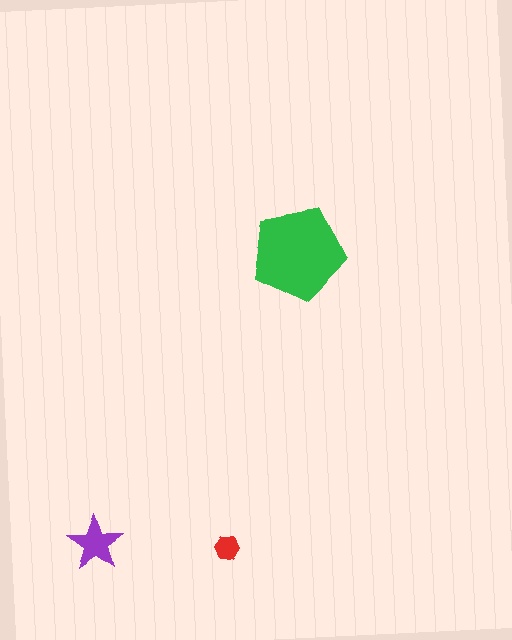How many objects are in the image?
There are 3 objects in the image.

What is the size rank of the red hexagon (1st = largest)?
3rd.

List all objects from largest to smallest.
The green pentagon, the purple star, the red hexagon.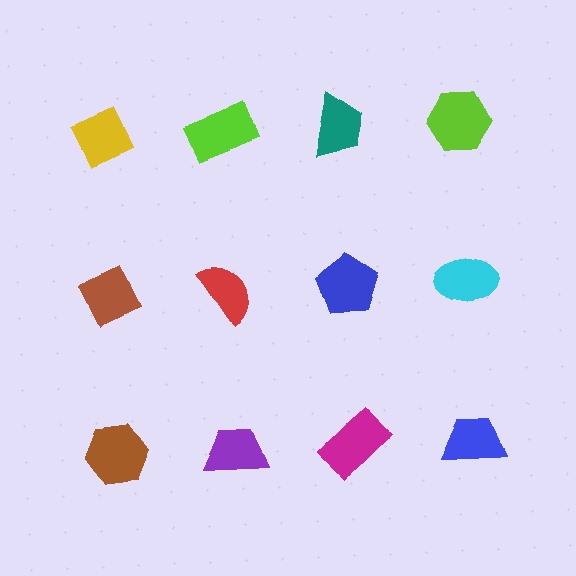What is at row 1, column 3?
A teal trapezoid.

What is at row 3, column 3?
A magenta rectangle.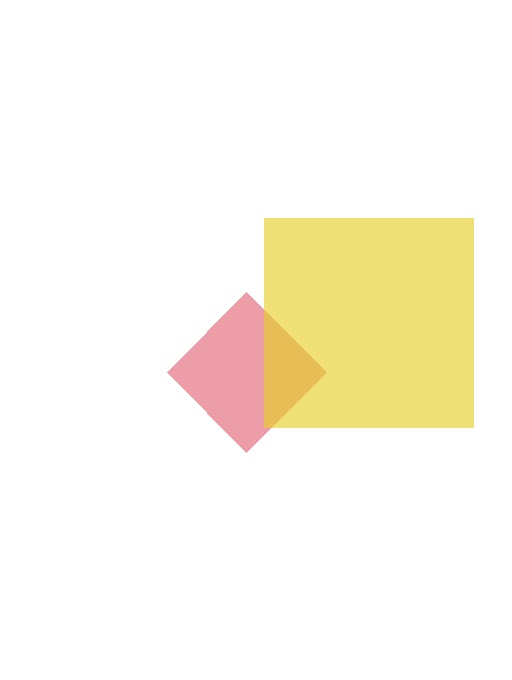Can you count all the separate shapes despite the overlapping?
Yes, there are 2 separate shapes.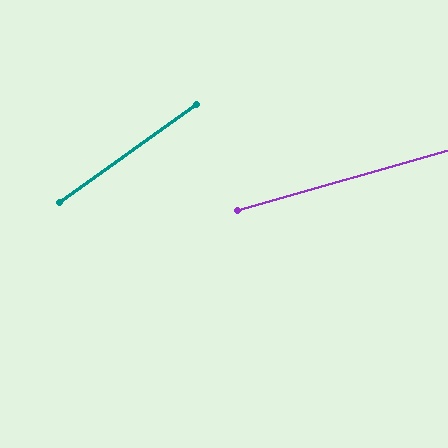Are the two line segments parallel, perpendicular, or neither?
Neither parallel nor perpendicular — they differ by about 20°.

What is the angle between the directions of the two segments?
Approximately 20 degrees.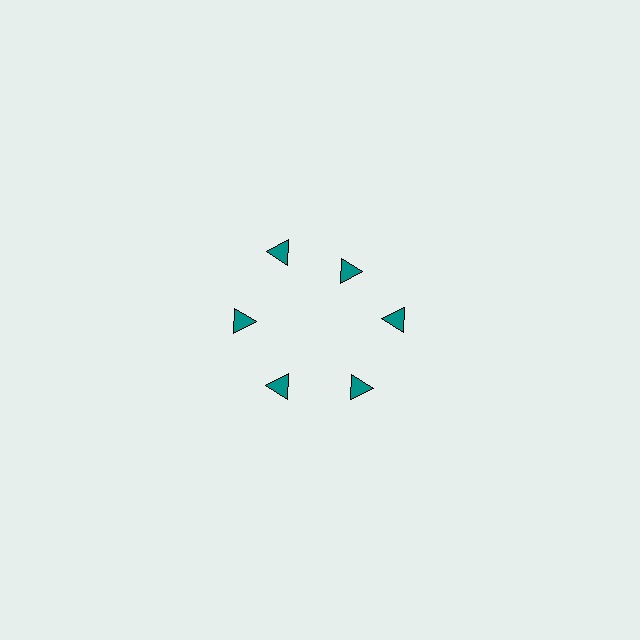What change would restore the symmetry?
The symmetry would be restored by moving it outward, back onto the ring so that all 6 triangles sit at equal angles and equal distance from the center.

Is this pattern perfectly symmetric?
No. The 6 teal triangles are arranged in a ring, but one element near the 1 o'clock position is pulled inward toward the center, breaking the 6-fold rotational symmetry.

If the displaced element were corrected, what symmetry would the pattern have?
It would have 6-fold rotational symmetry — the pattern would map onto itself every 60 degrees.